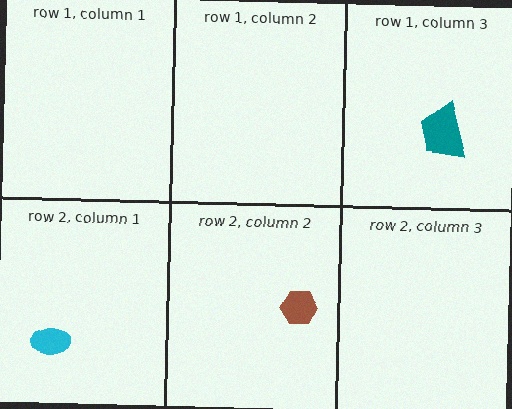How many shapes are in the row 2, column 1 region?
1.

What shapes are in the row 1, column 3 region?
The teal trapezoid.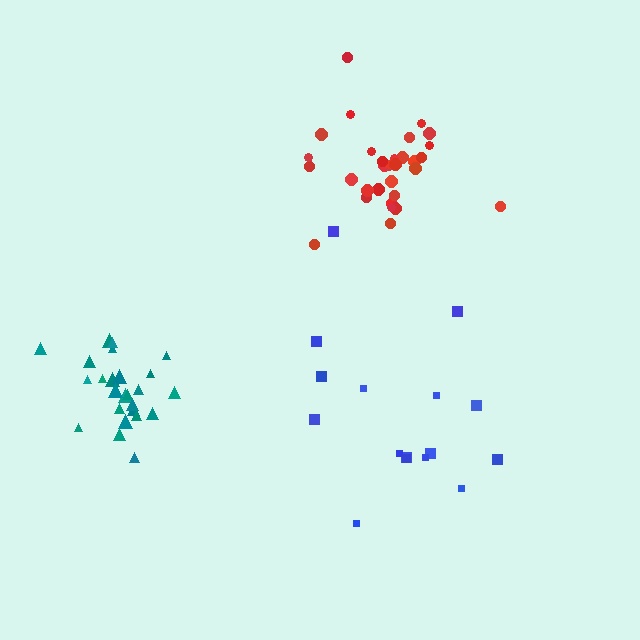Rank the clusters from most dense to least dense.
teal, red, blue.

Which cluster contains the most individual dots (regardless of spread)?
Red (32).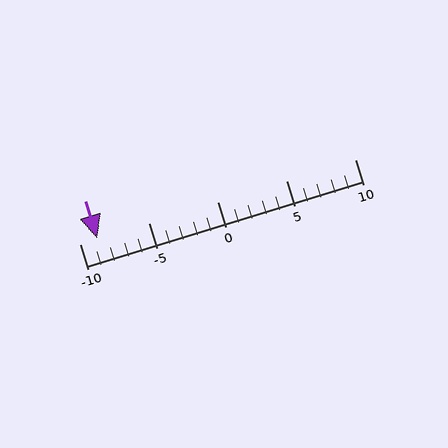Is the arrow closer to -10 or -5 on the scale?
The arrow is closer to -10.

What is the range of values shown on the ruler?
The ruler shows values from -10 to 10.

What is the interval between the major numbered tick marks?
The major tick marks are spaced 5 units apart.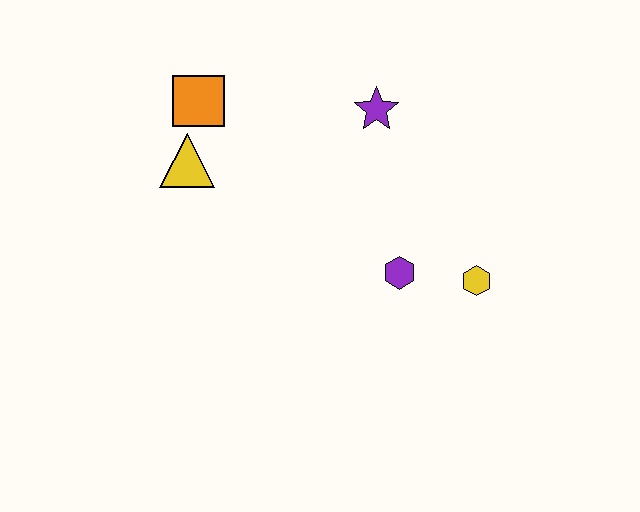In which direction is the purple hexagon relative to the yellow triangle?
The purple hexagon is to the right of the yellow triangle.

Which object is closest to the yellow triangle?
The orange square is closest to the yellow triangle.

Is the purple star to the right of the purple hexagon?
No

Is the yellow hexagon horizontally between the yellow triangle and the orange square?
No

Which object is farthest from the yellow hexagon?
The orange square is farthest from the yellow hexagon.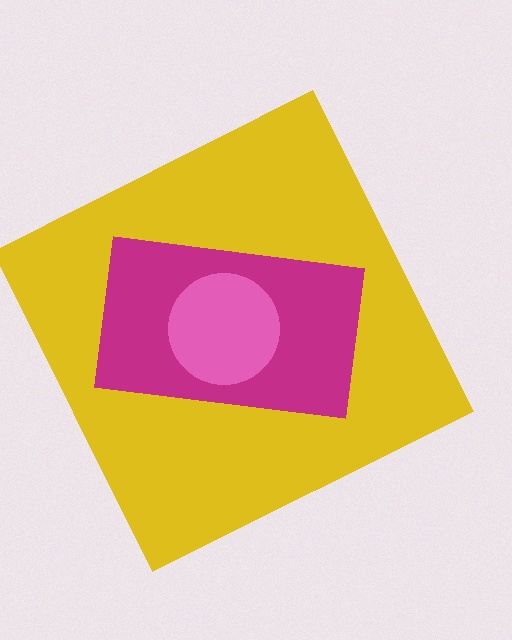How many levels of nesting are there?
3.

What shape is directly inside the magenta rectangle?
The pink circle.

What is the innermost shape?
The pink circle.